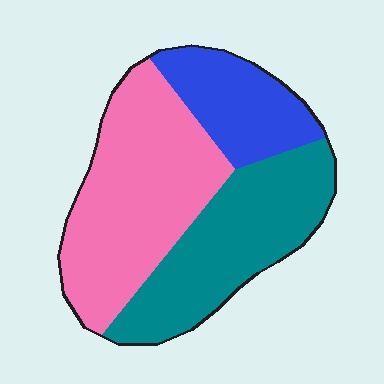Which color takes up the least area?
Blue, at roughly 20%.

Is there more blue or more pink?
Pink.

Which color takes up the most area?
Pink, at roughly 45%.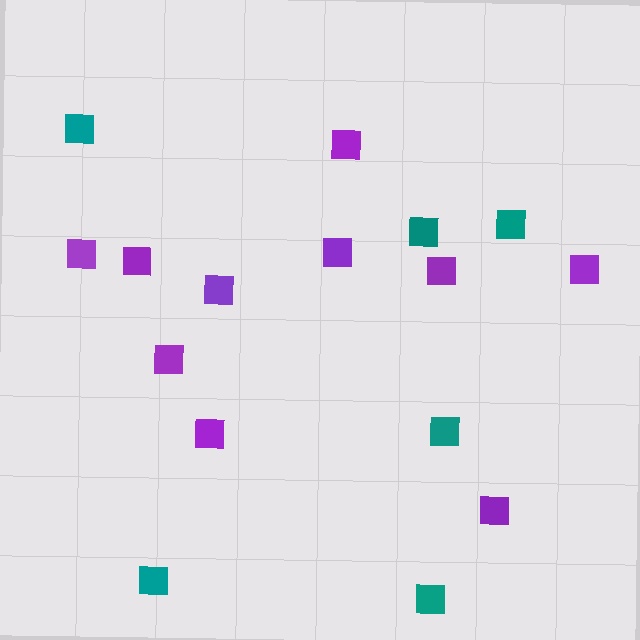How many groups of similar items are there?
There are 2 groups: one group of purple squares (10) and one group of teal squares (6).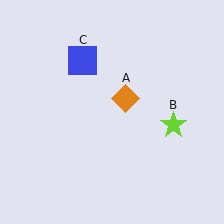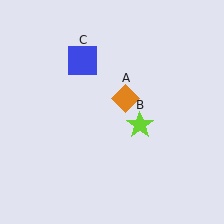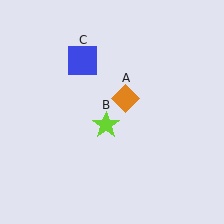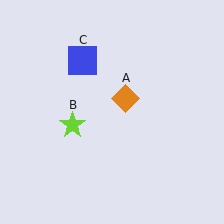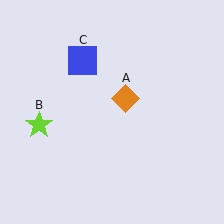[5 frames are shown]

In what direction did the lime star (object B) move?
The lime star (object B) moved left.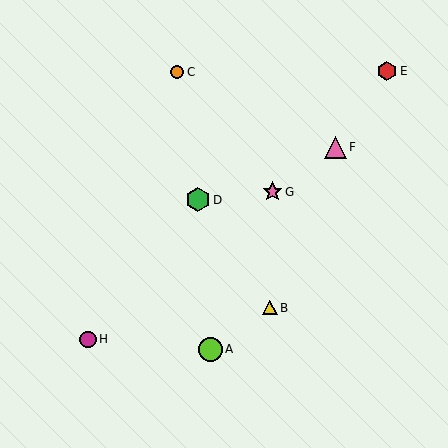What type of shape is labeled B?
Shape B is a yellow triangle.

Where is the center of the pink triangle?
The center of the pink triangle is at (335, 147).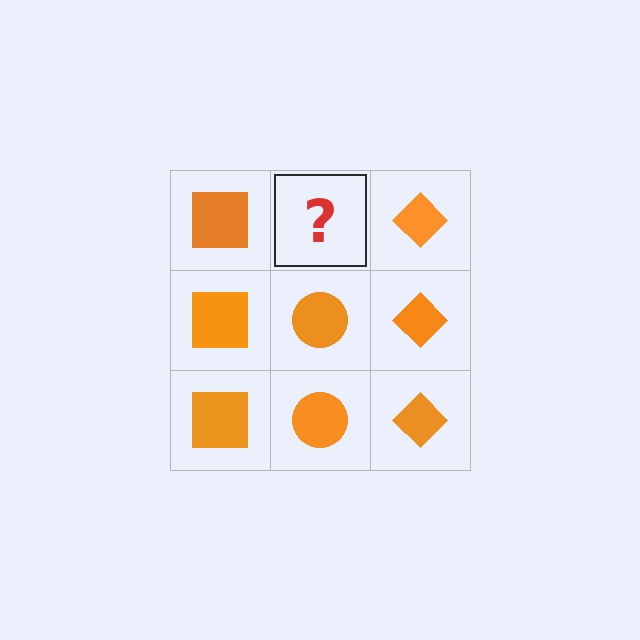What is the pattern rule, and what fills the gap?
The rule is that each column has a consistent shape. The gap should be filled with an orange circle.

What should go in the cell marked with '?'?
The missing cell should contain an orange circle.